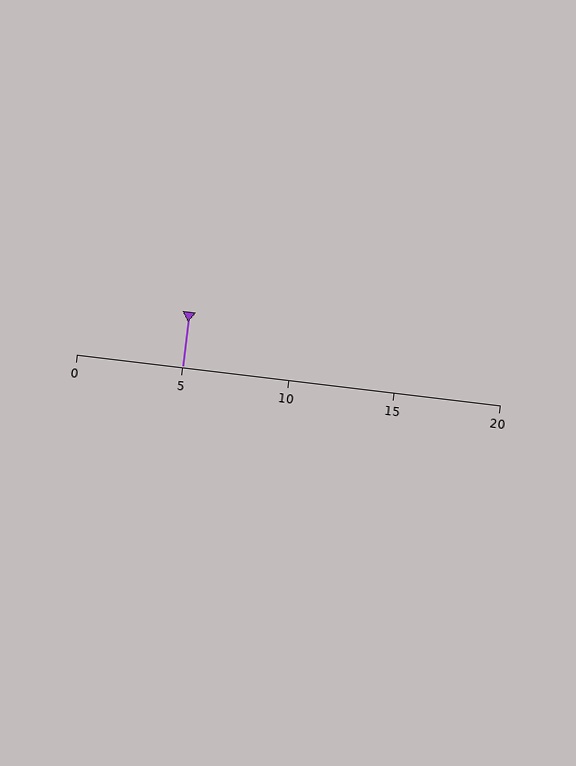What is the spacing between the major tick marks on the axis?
The major ticks are spaced 5 apart.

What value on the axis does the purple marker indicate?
The marker indicates approximately 5.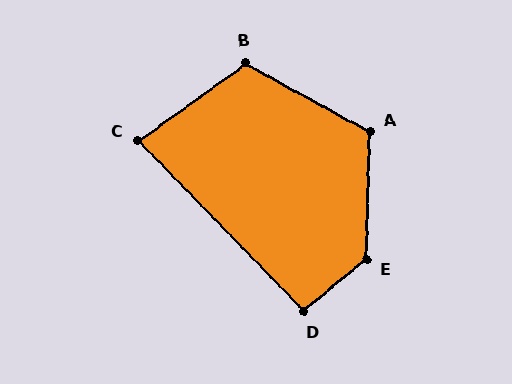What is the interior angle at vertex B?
Approximately 116 degrees (obtuse).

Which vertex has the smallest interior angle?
C, at approximately 81 degrees.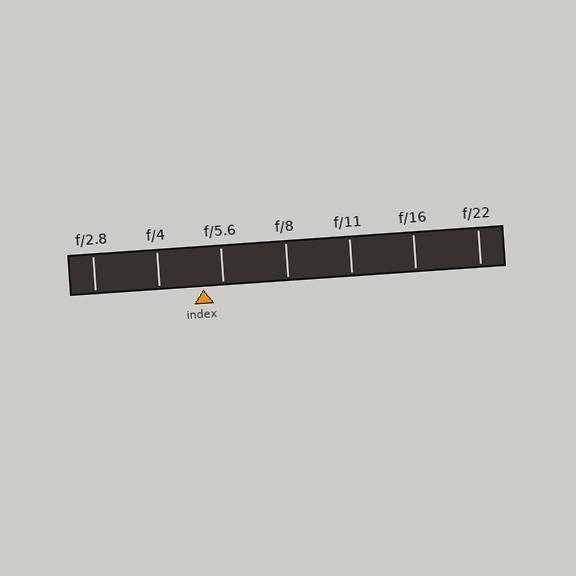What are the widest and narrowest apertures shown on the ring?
The widest aperture shown is f/2.8 and the narrowest is f/22.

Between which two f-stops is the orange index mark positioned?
The index mark is between f/4 and f/5.6.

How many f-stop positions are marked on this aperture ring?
There are 7 f-stop positions marked.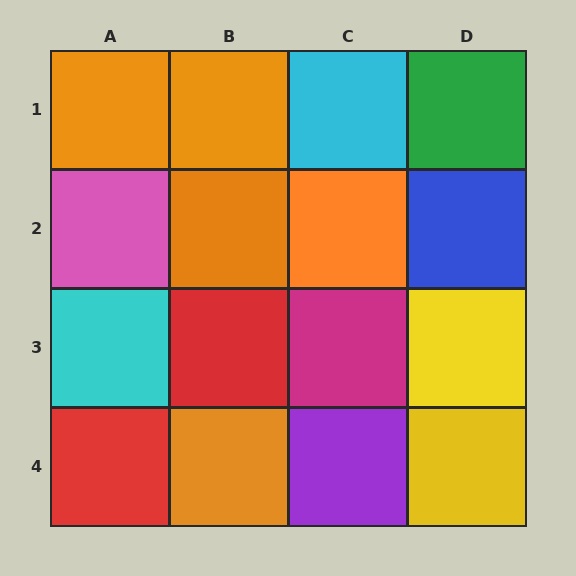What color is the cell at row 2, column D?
Blue.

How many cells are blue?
1 cell is blue.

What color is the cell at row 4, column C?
Purple.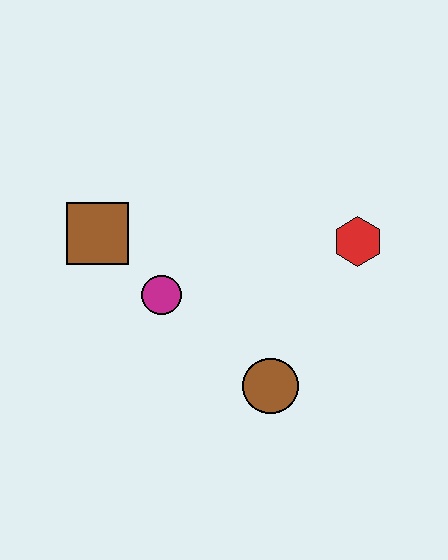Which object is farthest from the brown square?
The red hexagon is farthest from the brown square.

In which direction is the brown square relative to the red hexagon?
The brown square is to the left of the red hexagon.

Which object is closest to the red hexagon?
The brown circle is closest to the red hexagon.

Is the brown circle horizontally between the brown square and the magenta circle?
No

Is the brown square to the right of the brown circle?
No